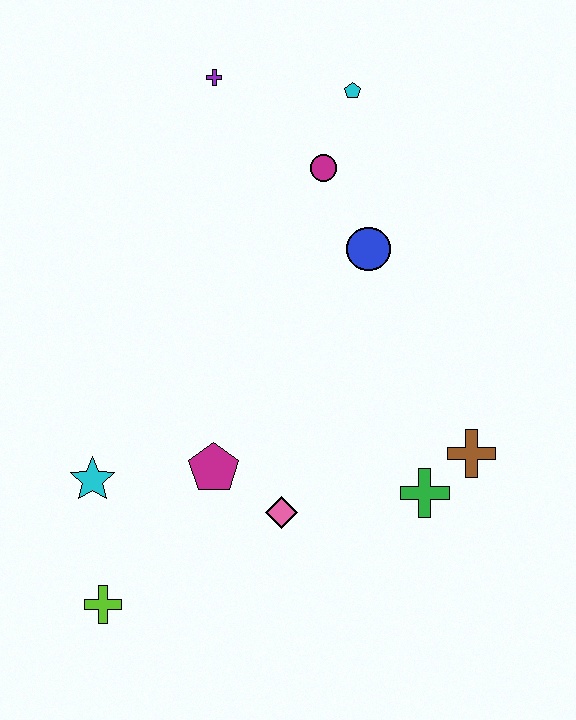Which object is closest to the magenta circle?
The cyan pentagon is closest to the magenta circle.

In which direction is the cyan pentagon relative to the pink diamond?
The cyan pentagon is above the pink diamond.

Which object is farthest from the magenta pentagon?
The cyan pentagon is farthest from the magenta pentagon.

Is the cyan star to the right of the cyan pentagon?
No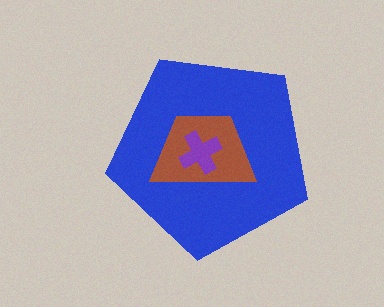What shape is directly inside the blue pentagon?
The brown trapezoid.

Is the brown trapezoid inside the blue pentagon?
Yes.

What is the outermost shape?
The blue pentagon.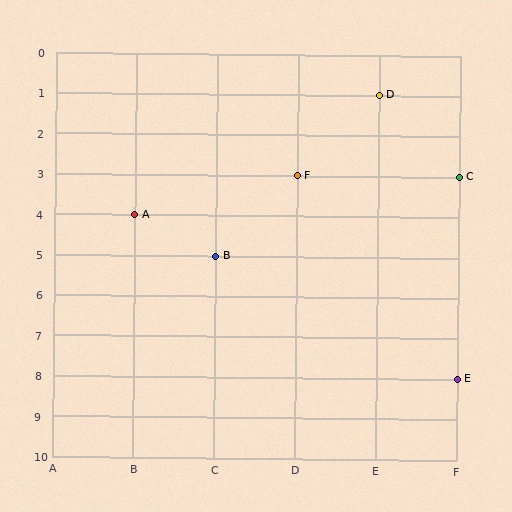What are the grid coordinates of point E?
Point E is at grid coordinates (F, 8).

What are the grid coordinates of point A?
Point A is at grid coordinates (B, 4).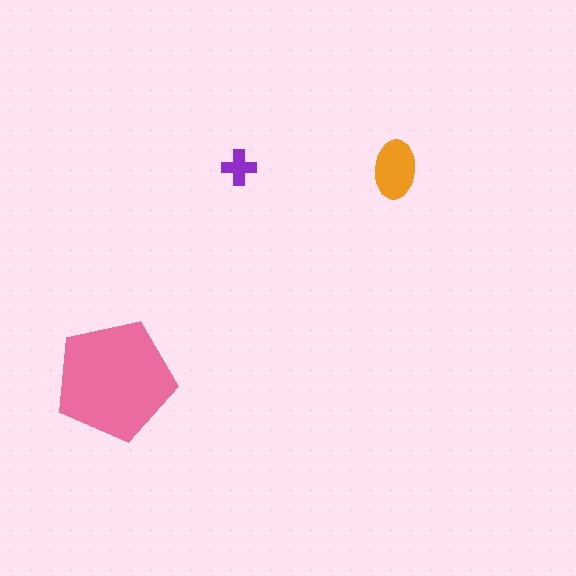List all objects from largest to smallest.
The pink pentagon, the orange ellipse, the purple cross.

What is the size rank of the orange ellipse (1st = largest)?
2nd.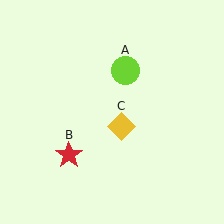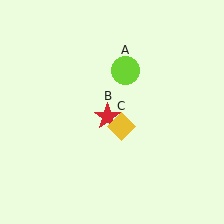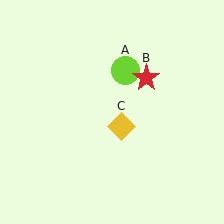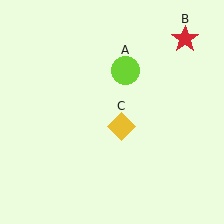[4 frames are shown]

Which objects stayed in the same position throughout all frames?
Lime circle (object A) and yellow diamond (object C) remained stationary.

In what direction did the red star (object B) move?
The red star (object B) moved up and to the right.